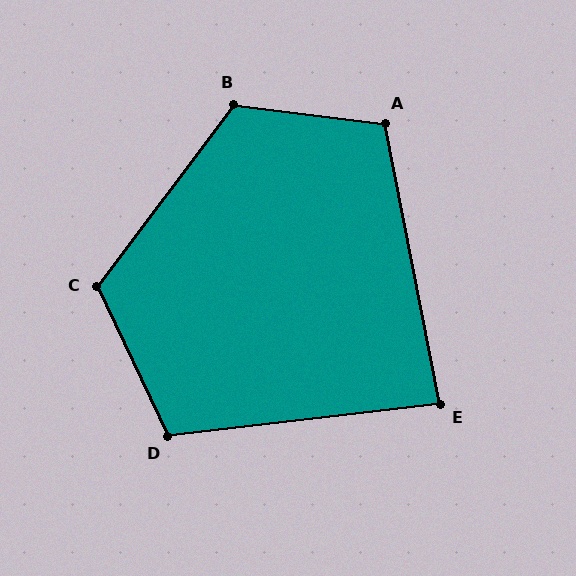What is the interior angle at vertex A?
Approximately 108 degrees (obtuse).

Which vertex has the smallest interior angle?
E, at approximately 86 degrees.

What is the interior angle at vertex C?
Approximately 118 degrees (obtuse).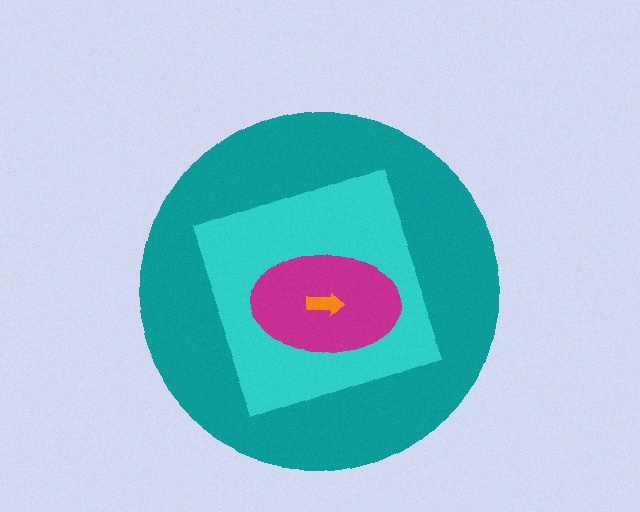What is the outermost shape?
The teal circle.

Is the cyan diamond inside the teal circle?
Yes.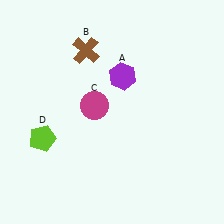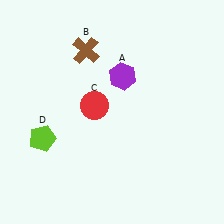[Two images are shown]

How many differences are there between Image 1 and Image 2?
There is 1 difference between the two images.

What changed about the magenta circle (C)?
In Image 1, C is magenta. In Image 2, it changed to red.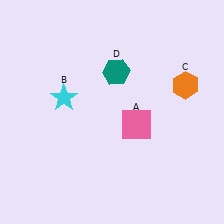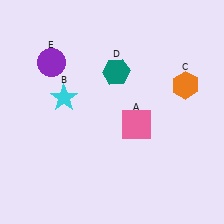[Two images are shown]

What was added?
A purple circle (E) was added in Image 2.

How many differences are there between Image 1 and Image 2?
There is 1 difference between the two images.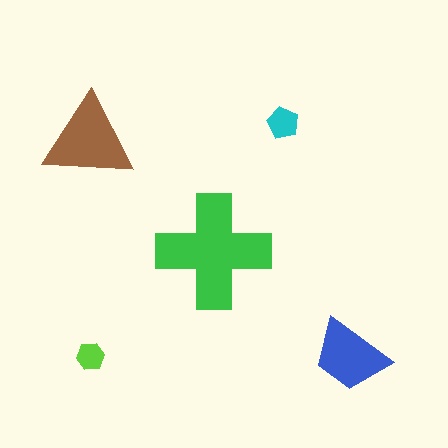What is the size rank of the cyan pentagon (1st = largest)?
4th.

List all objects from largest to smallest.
The green cross, the brown triangle, the blue trapezoid, the cyan pentagon, the lime hexagon.